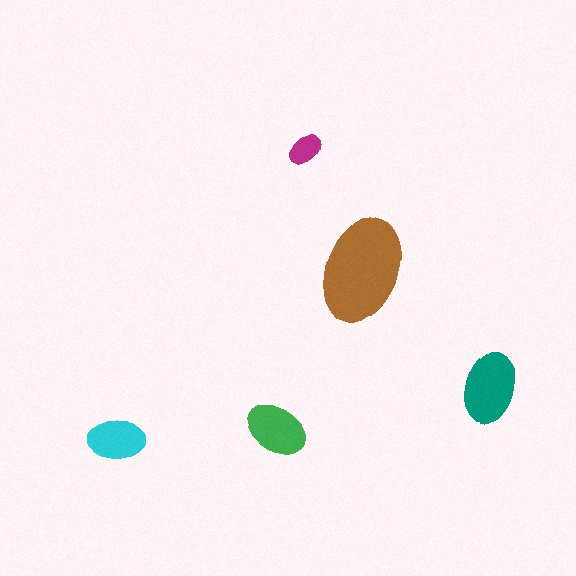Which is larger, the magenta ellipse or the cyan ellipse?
The cyan one.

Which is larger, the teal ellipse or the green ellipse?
The teal one.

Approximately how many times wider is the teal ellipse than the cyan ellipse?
About 1.5 times wider.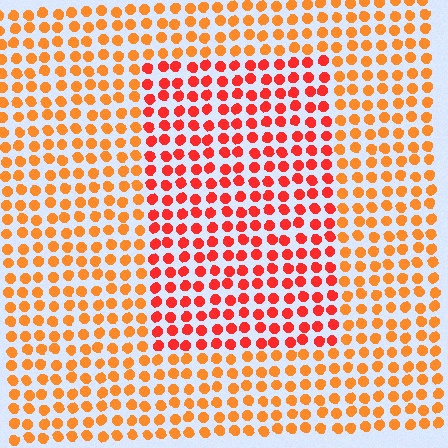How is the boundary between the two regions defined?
The boundary is defined purely by a slight shift in hue (about 29 degrees). Spacing, size, and orientation are identical on both sides.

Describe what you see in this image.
The image is filled with small orange elements in a uniform arrangement. A rectangle-shaped region is visible where the elements are tinted to a slightly different hue, forming a subtle color boundary.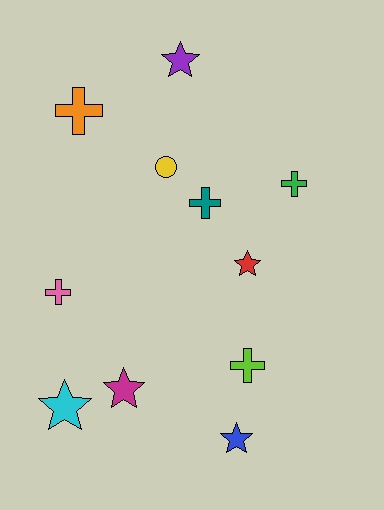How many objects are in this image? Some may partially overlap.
There are 11 objects.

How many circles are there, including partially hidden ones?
There is 1 circle.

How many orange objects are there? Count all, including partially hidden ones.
There is 1 orange object.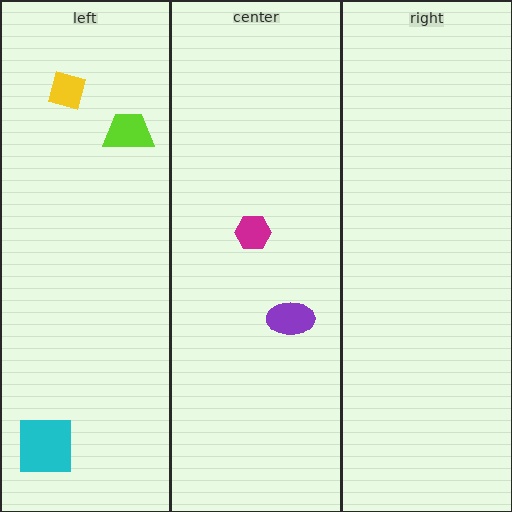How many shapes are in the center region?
2.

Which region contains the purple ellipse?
The center region.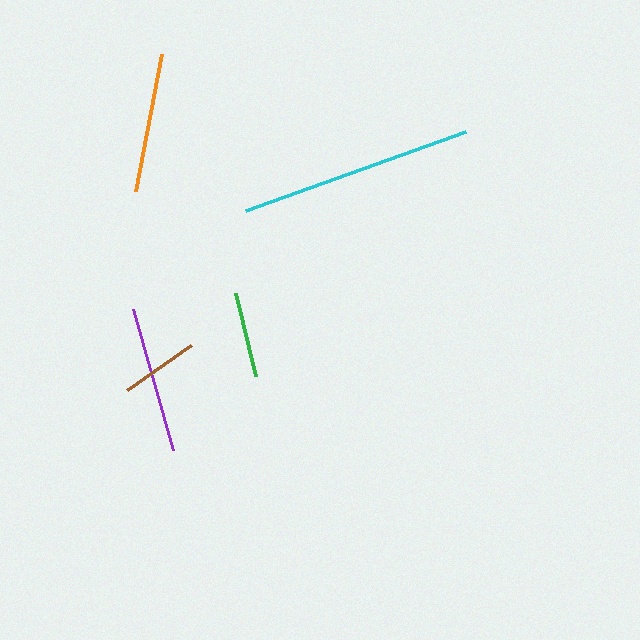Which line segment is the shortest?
The brown line is the shortest at approximately 78 pixels.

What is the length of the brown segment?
The brown segment is approximately 78 pixels long.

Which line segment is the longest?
The cyan line is the longest at approximately 234 pixels.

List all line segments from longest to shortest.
From longest to shortest: cyan, purple, orange, green, brown.